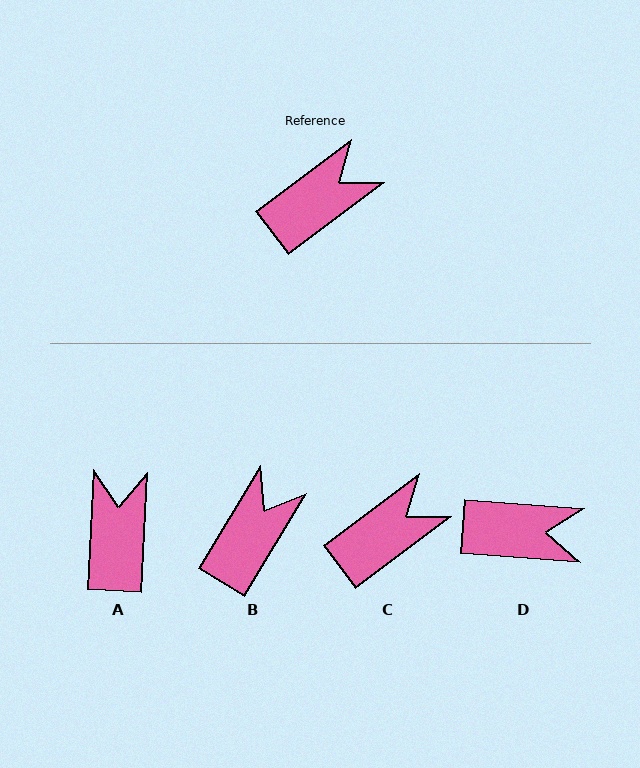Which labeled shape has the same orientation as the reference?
C.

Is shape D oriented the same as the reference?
No, it is off by about 42 degrees.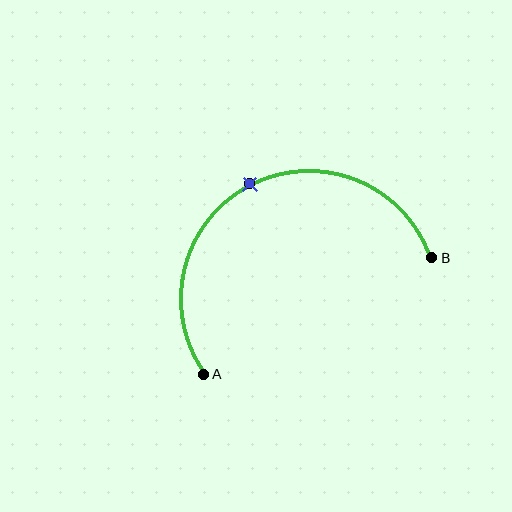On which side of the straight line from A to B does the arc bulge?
The arc bulges above the straight line connecting A and B.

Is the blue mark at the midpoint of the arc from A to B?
Yes. The blue mark lies on the arc at equal arc-length from both A and B — it is the arc midpoint.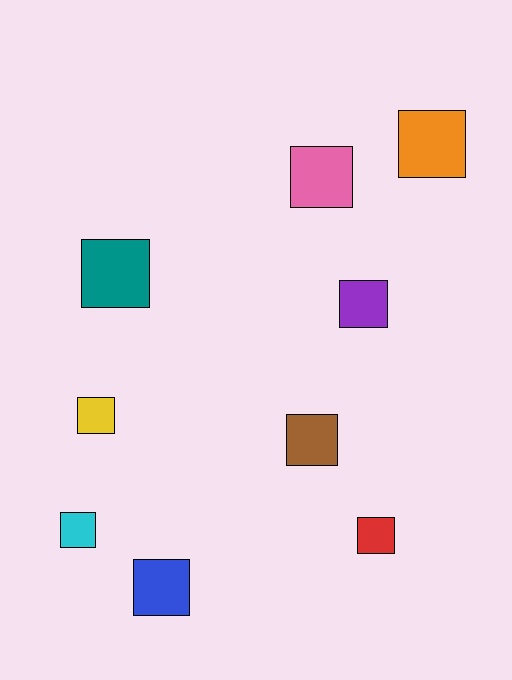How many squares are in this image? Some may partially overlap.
There are 9 squares.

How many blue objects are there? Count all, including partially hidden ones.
There is 1 blue object.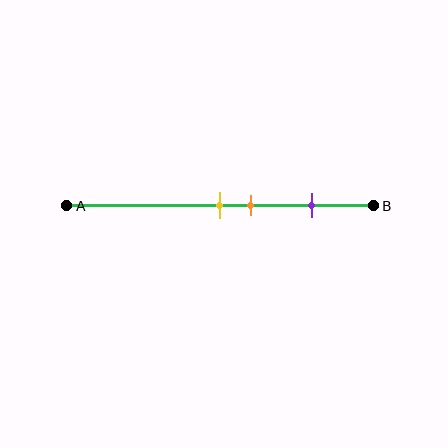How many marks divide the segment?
There are 3 marks dividing the segment.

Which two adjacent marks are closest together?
The yellow and orange marks are the closest adjacent pair.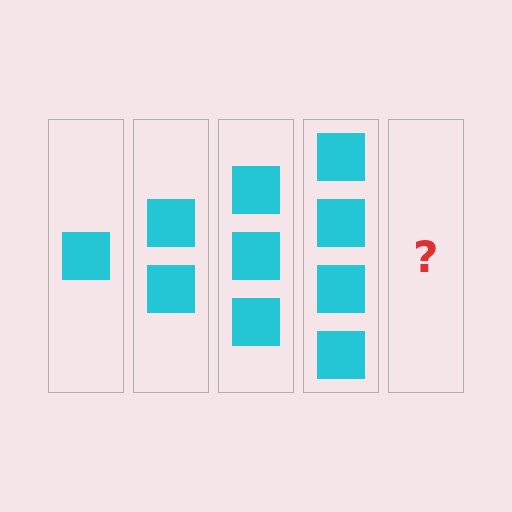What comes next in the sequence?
The next element should be 5 squares.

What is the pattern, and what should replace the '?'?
The pattern is that each step adds one more square. The '?' should be 5 squares.